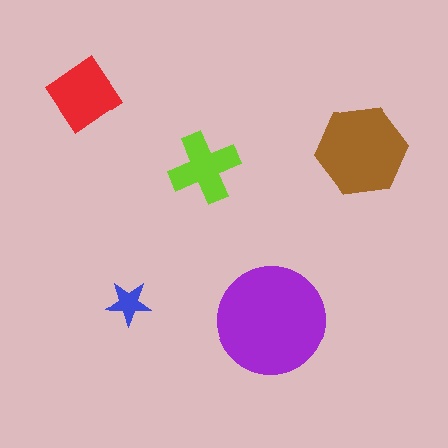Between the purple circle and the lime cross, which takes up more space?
The purple circle.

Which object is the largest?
The purple circle.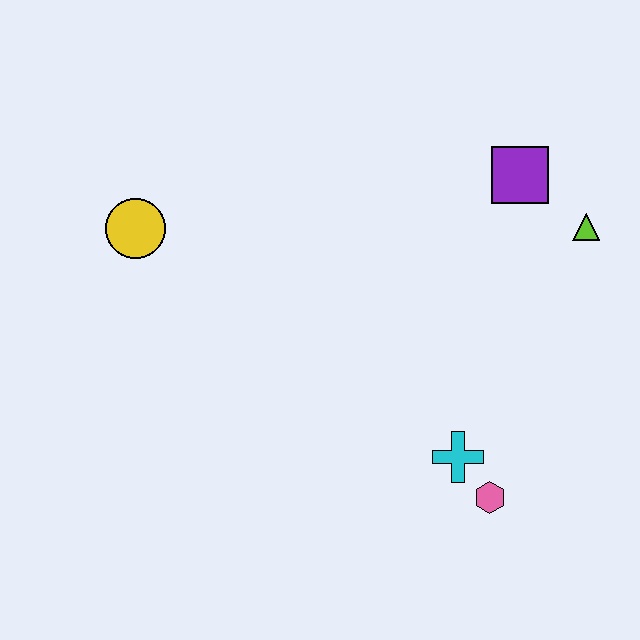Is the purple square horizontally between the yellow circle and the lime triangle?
Yes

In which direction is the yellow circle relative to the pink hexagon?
The yellow circle is to the left of the pink hexagon.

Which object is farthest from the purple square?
The yellow circle is farthest from the purple square.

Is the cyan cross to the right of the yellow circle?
Yes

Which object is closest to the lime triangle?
The purple square is closest to the lime triangle.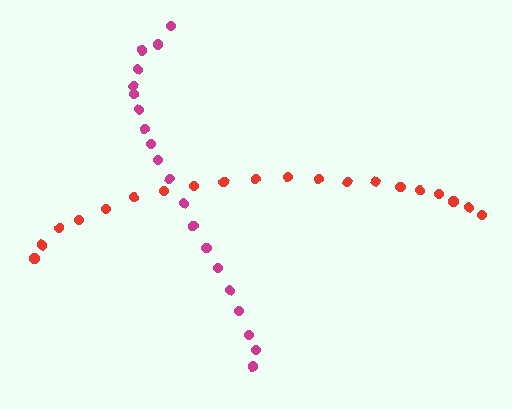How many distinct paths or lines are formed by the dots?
There are 2 distinct paths.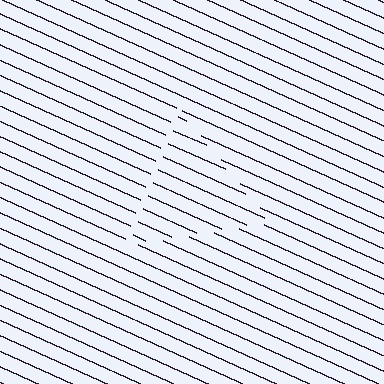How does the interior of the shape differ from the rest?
The interior of the shape contains the same grating, shifted by half a period — the contour is defined by the phase discontinuity where line-ends from the inner and outer gratings abut.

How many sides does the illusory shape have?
3 sides — the line-ends trace a triangle.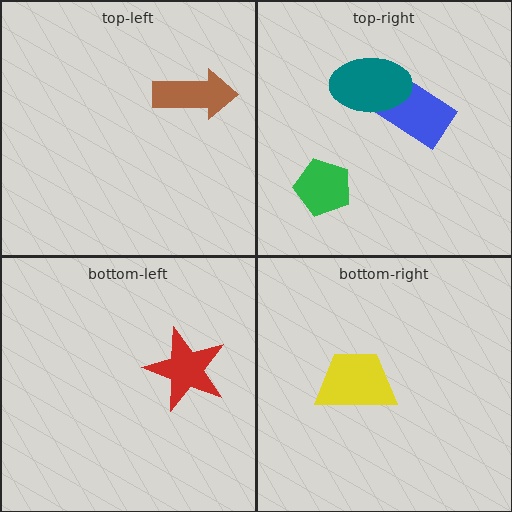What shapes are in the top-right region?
The blue rectangle, the teal ellipse, the green pentagon.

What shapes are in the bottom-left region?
The red star.